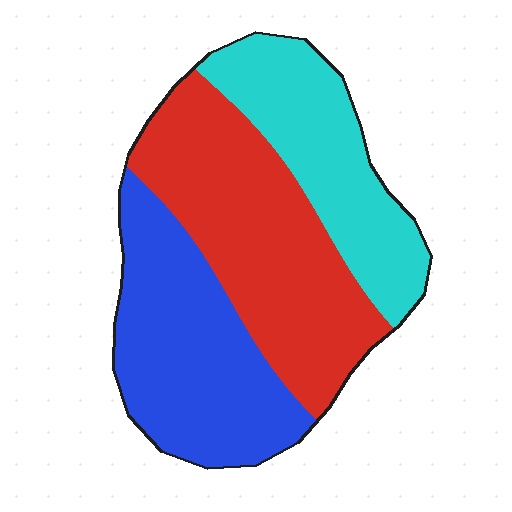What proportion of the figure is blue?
Blue covers roughly 35% of the figure.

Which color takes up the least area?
Cyan, at roughly 25%.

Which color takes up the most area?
Red, at roughly 40%.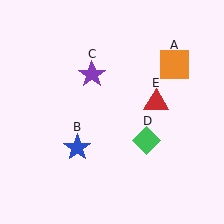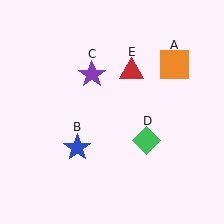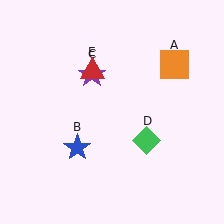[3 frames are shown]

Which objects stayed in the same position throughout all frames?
Orange square (object A) and blue star (object B) and purple star (object C) and green diamond (object D) remained stationary.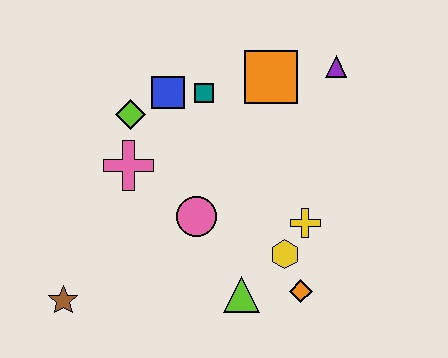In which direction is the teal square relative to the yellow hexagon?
The teal square is above the yellow hexagon.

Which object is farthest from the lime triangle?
The purple triangle is farthest from the lime triangle.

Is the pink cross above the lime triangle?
Yes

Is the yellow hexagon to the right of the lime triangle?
Yes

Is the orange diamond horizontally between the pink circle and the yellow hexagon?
No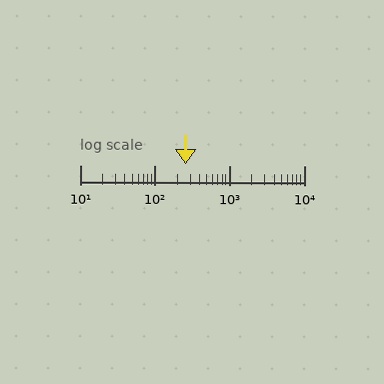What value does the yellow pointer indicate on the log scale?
The pointer indicates approximately 260.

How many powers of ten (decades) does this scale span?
The scale spans 3 decades, from 10 to 10000.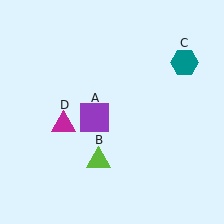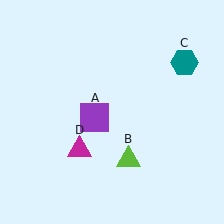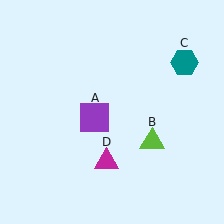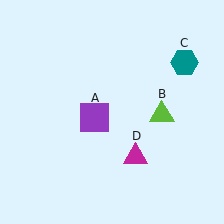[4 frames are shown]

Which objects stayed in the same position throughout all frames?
Purple square (object A) and teal hexagon (object C) remained stationary.